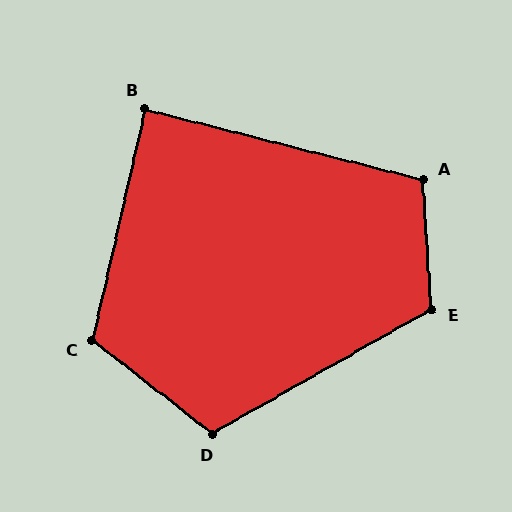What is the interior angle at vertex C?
Approximately 115 degrees (obtuse).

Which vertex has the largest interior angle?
E, at approximately 116 degrees.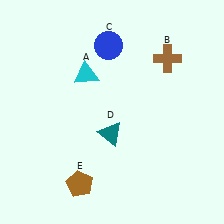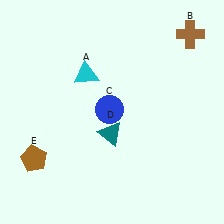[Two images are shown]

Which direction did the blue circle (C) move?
The blue circle (C) moved down.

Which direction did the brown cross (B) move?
The brown cross (B) moved up.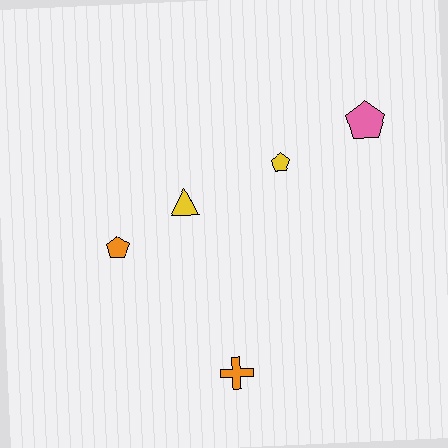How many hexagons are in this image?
There are no hexagons.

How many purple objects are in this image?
There are no purple objects.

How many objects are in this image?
There are 5 objects.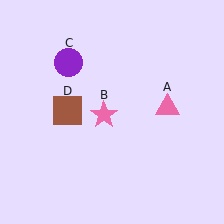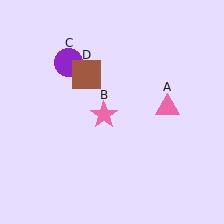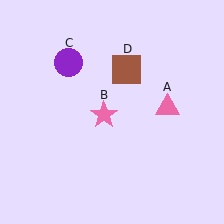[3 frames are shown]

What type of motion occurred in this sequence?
The brown square (object D) rotated clockwise around the center of the scene.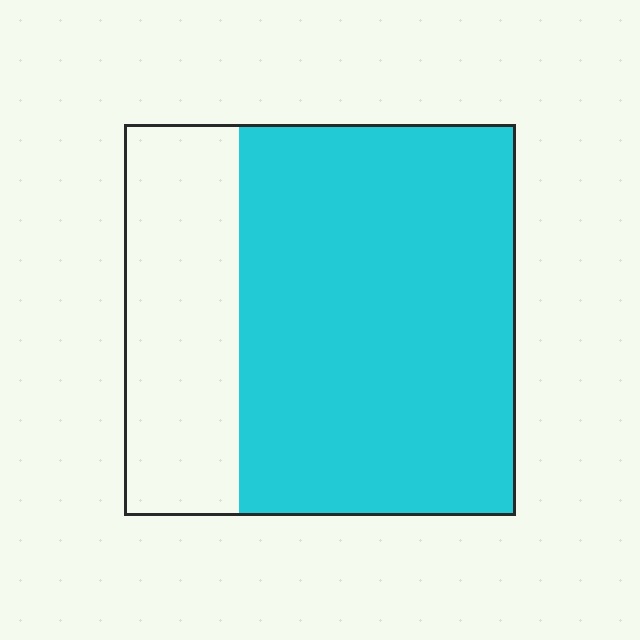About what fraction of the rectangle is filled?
About two thirds (2/3).